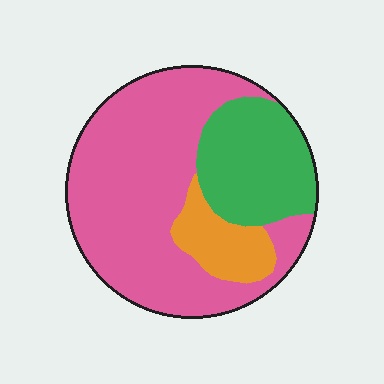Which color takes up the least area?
Orange, at roughly 10%.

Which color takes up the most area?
Pink, at roughly 65%.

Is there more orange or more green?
Green.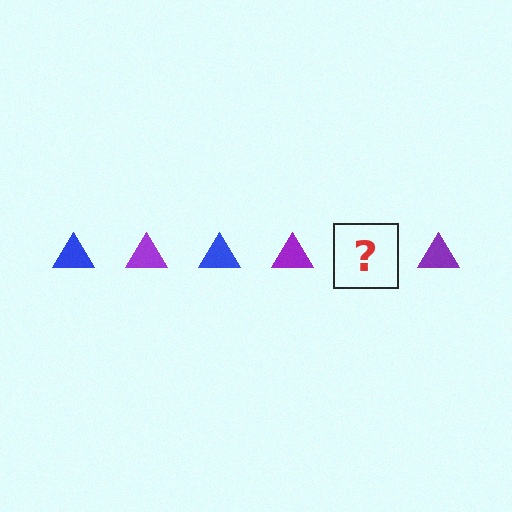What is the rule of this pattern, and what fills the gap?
The rule is that the pattern cycles through blue, purple triangles. The gap should be filled with a blue triangle.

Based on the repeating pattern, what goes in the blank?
The blank should be a blue triangle.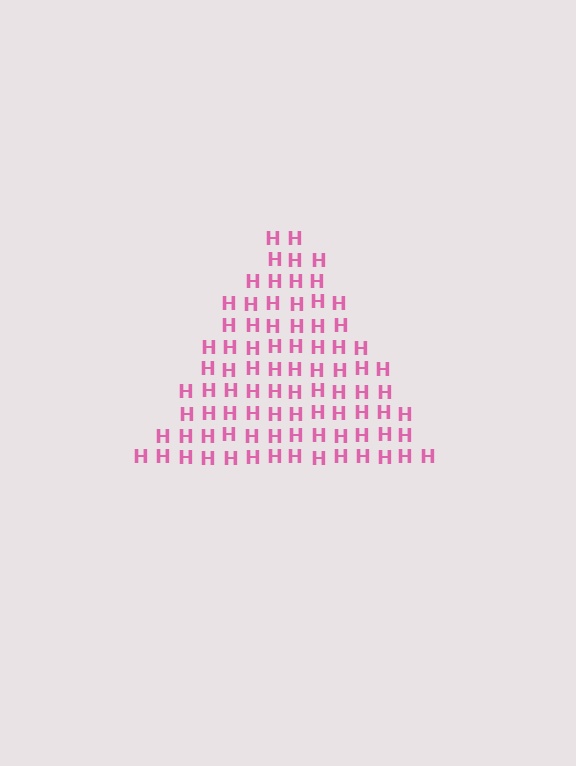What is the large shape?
The large shape is a triangle.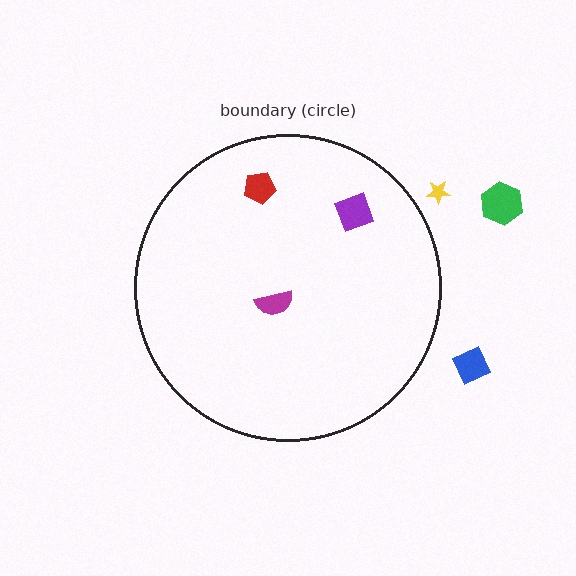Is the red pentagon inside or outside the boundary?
Inside.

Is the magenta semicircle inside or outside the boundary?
Inside.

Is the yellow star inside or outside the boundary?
Outside.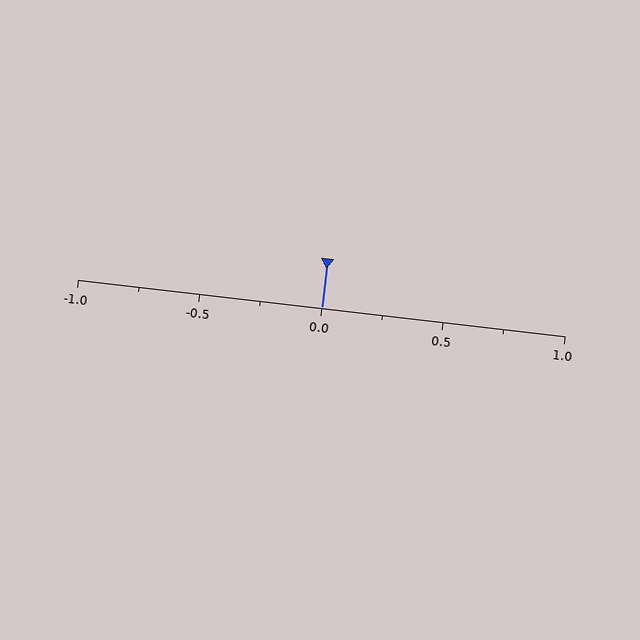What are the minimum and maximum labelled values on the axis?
The axis runs from -1.0 to 1.0.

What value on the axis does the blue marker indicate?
The marker indicates approximately 0.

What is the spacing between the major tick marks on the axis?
The major ticks are spaced 0.5 apart.